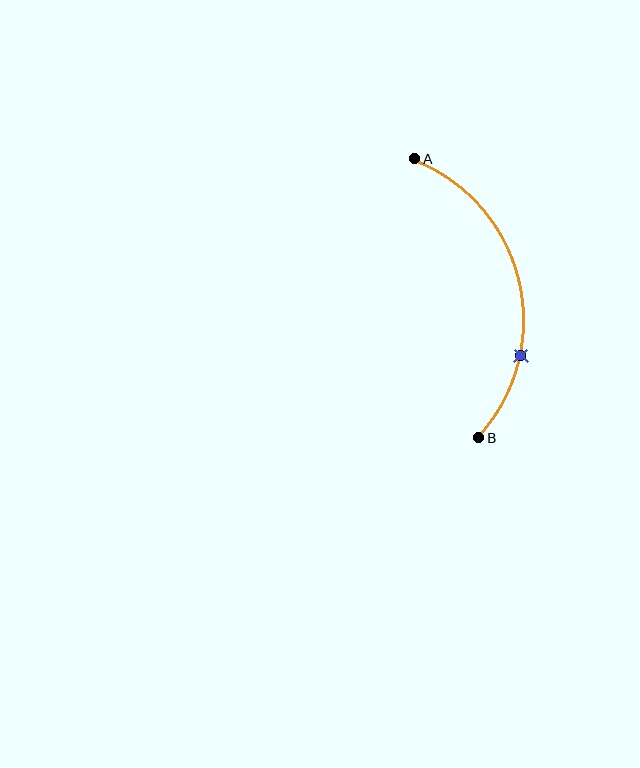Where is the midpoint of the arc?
The arc midpoint is the point on the curve farthest from the straight line joining A and B. It sits to the right of that line.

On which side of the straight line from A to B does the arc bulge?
The arc bulges to the right of the straight line connecting A and B.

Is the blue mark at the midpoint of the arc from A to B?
No. The blue mark lies on the arc but is closer to endpoint B. The arc midpoint would be at the point on the curve equidistant along the arc from both A and B.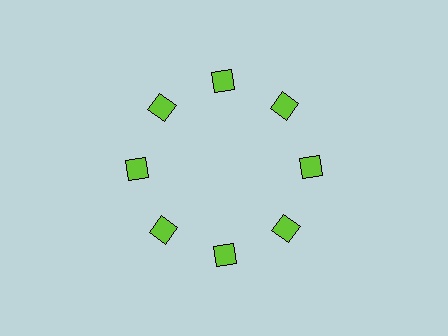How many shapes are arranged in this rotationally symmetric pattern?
There are 8 shapes, arranged in 8 groups of 1.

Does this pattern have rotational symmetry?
Yes, this pattern has 8-fold rotational symmetry. It looks the same after rotating 45 degrees around the center.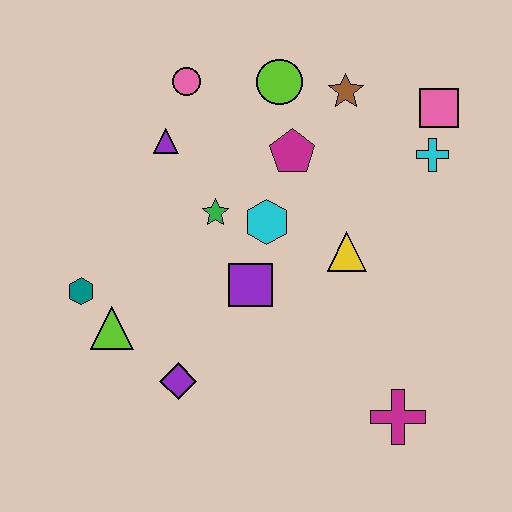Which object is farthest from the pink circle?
The magenta cross is farthest from the pink circle.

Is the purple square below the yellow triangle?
Yes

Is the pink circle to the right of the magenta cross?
No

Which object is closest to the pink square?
The cyan cross is closest to the pink square.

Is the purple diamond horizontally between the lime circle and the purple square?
No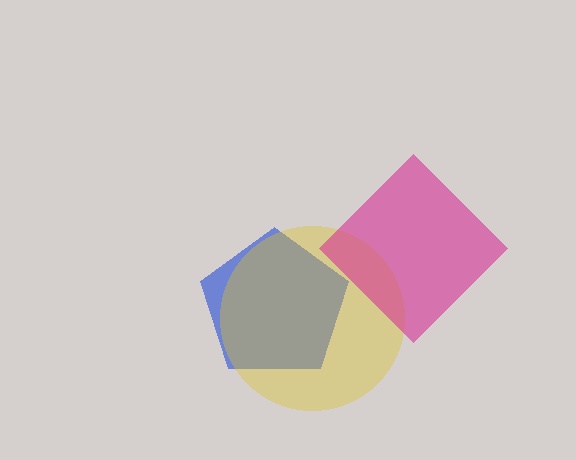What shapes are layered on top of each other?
The layered shapes are: a blue pentagon, a yellow circle, a magenta diamond.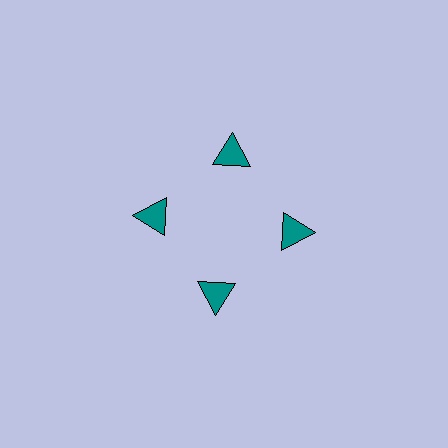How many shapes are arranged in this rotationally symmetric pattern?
There are 4 shapes, arranged in 4 groups of 1.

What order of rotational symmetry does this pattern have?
This pattern has 4-fold rotational symmetry.